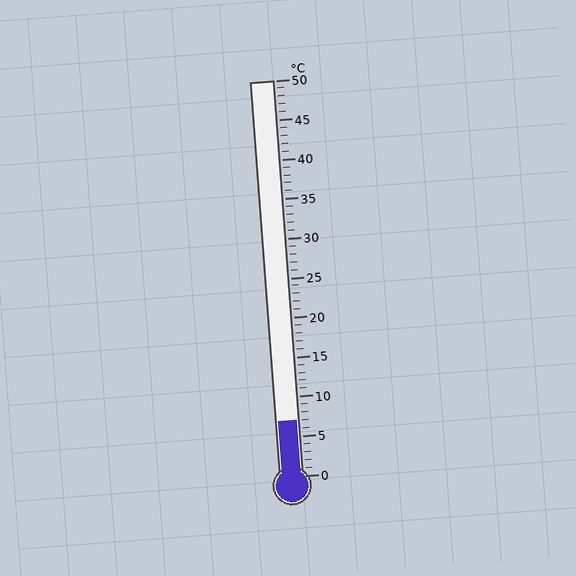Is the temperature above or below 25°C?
The temperature is below 25°C.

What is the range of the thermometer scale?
The thermometer scale ranges from 0°C to 50°C.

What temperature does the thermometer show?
The thermometer shows approximately 7°C.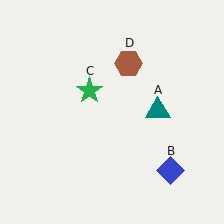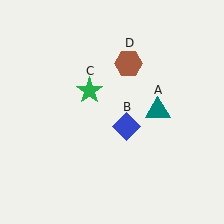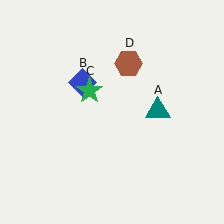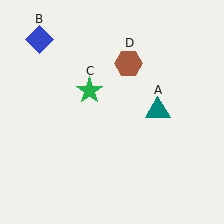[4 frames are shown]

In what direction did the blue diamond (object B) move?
The blue diamond (object B) moved up and to the left.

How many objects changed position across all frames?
1 object changed position: blue diamond (object B).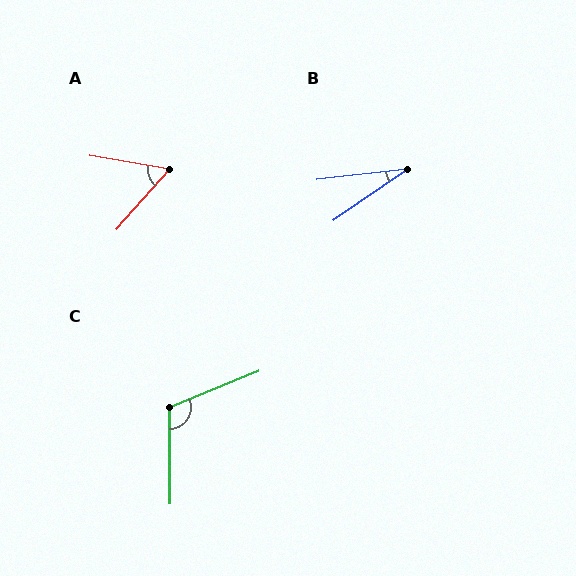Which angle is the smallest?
B, at approximately 28 degrees.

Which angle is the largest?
C, at approximately 112 degrees.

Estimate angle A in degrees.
Approximately 59 degrees.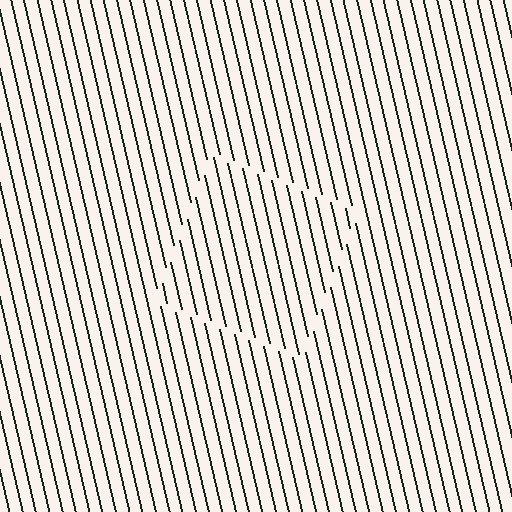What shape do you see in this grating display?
An illusory square. The interior of the shape contains the same grating, shifted by half a period — the contour is defined by the phase discontinuity where line-ends from the inner and outer gratings abut.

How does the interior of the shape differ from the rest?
The interior of the shape contains the same grating, shifted by half a period — the contour is defined by the phase discontinuity where line-ends from the inner and outer gratings abut.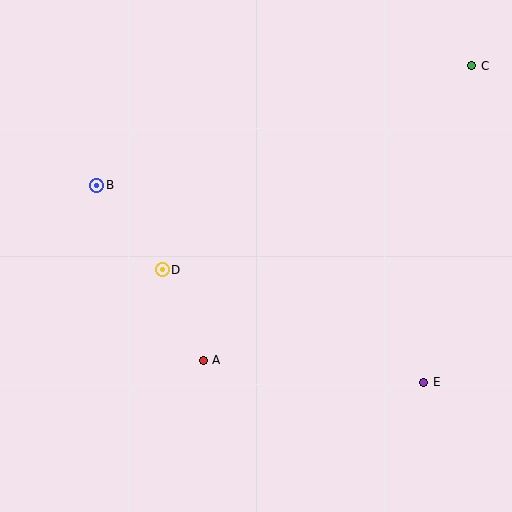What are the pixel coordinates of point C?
Point C is at (472, 66).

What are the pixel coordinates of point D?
Point D is at (162, 270).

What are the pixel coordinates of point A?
Point A is at (203, 360).